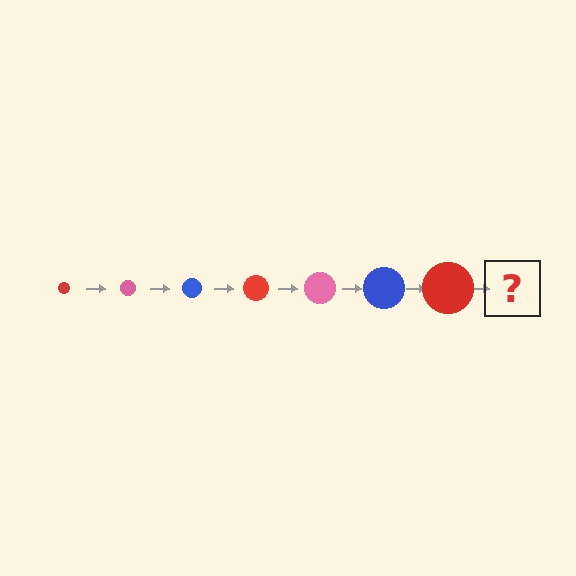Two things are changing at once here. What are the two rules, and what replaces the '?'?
The two rules are that the circle grows larger each step and the color cycles through red, pink, and blue. The '?' should be a pink circle, larger than the previous one.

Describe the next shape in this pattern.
It should be a pink circle, larger than the previous one.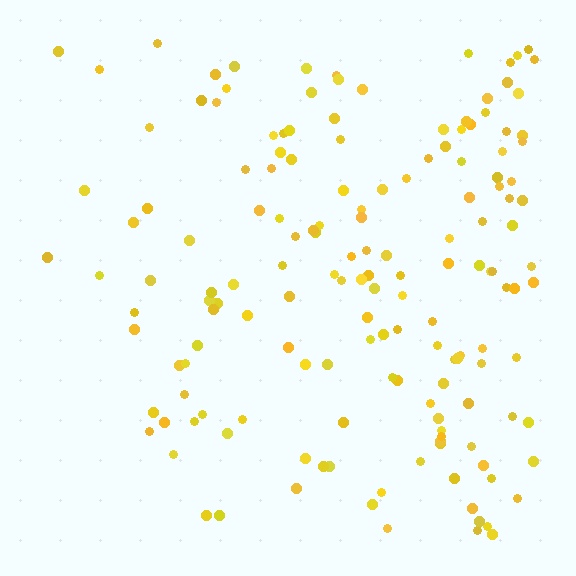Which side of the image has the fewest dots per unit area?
The left.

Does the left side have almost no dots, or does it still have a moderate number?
Still a moderate number, just noticeably fewer than the right.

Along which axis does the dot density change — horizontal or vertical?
Horizontal.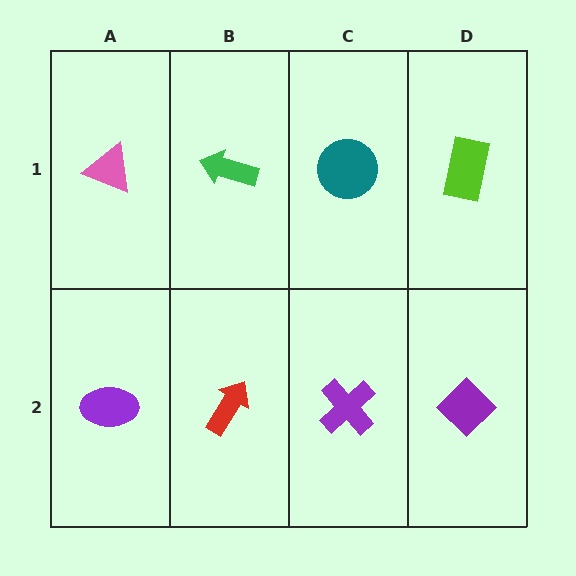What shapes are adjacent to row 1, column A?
A purple ellipse (row 2, column A), a green arrow (row 1, column B).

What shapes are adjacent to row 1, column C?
A purple cross (row 2, column C), a green arrow (row 1, column B), a lime rectangle (row 1, column D).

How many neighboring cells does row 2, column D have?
2.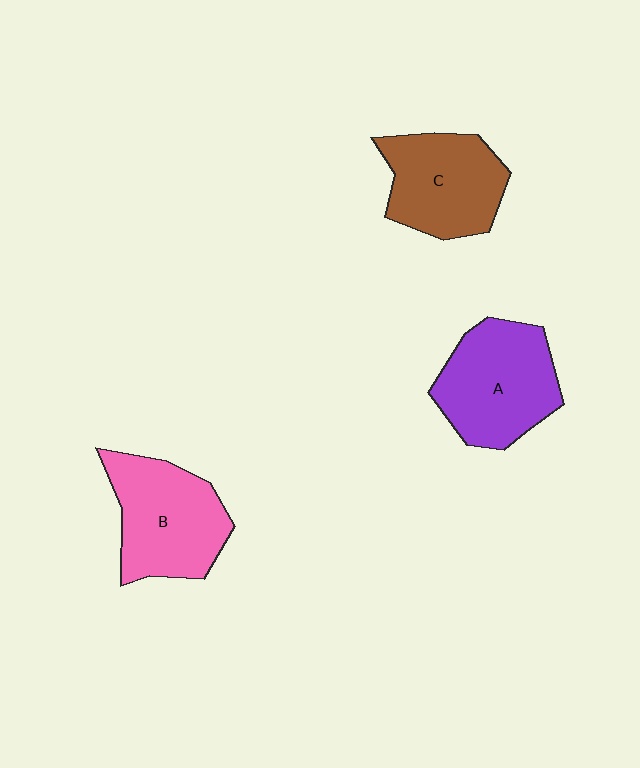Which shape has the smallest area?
Shape C (brown).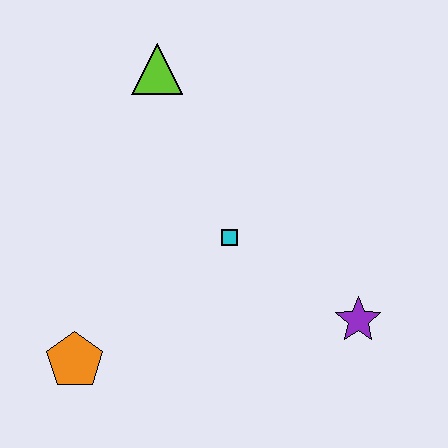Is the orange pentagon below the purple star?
Yes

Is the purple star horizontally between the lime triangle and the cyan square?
No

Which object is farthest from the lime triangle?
The purple star is farthest from the lime triangle.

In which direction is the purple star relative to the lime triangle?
The purple star is below the lime triangle.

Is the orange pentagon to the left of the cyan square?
Yes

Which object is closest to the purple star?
The cyan square is closest to the purple star.